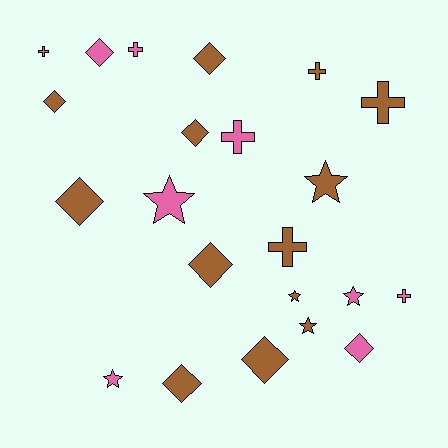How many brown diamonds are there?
There are 7 brown diamonds.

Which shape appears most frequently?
Diamond, with 9 objects.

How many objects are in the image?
There are 22 objects.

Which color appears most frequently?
Brown, with 13 objects.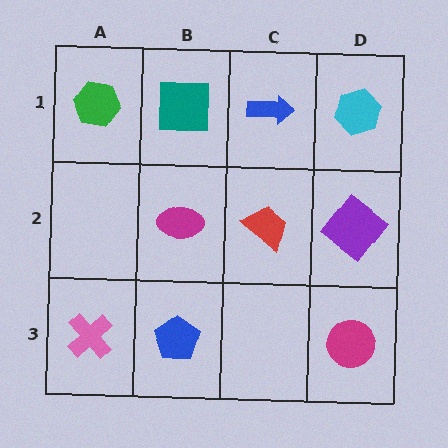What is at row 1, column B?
A teal square.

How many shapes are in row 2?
3 shapes.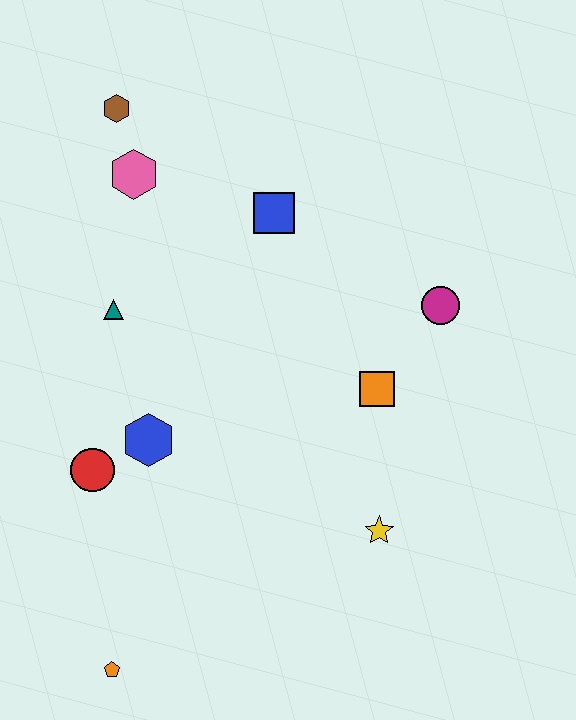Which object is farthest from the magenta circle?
The orange pentagon is farthest from the magenta circle.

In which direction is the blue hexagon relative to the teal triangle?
The blue hexagon is below the teal triangle.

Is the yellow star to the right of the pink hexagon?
Yes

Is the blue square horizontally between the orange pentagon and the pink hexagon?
No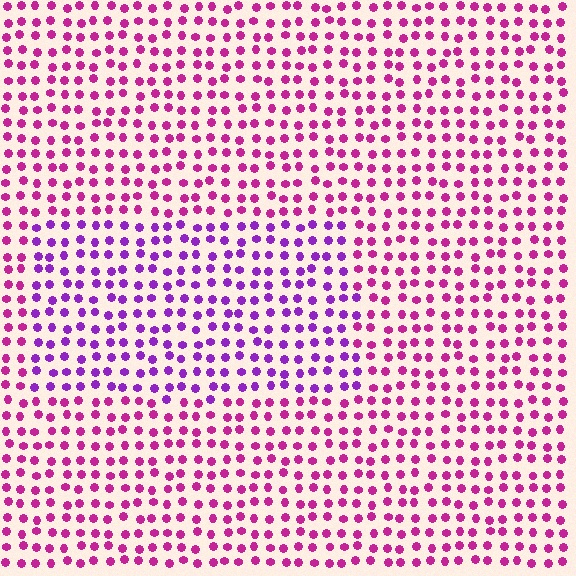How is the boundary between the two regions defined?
The boundary is defined purely by a slight shift in hue (about 35 degrees). Spacing, size, and orientation are identical on both sides.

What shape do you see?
I see a rectangle.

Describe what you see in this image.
The image is filled with small magenta elements in a uniform arrangement. A rectangle-shaped region is visible where the elements are tinted to a slightly different hue, forming a subtle color boundary.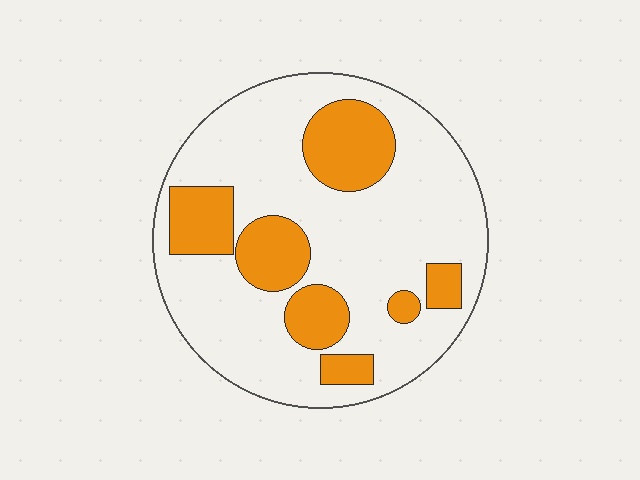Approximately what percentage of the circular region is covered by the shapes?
Approximately 25%.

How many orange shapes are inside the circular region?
7.